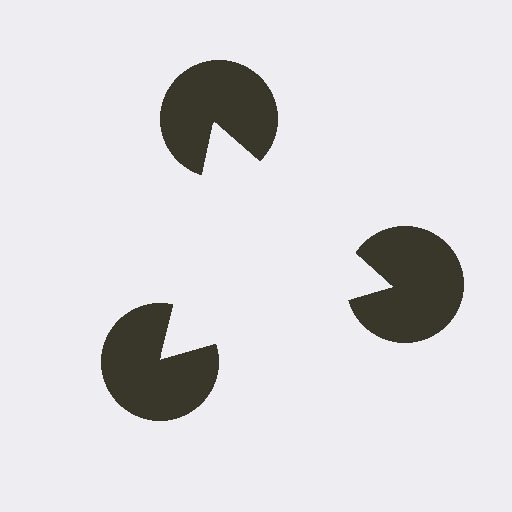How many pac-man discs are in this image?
There are 3 — one at each vertex of the illusory triangle.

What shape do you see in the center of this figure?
An illusory triangle — its edges are inferred from the aligned wedge cuts in the pac-man discs, not physically drawn.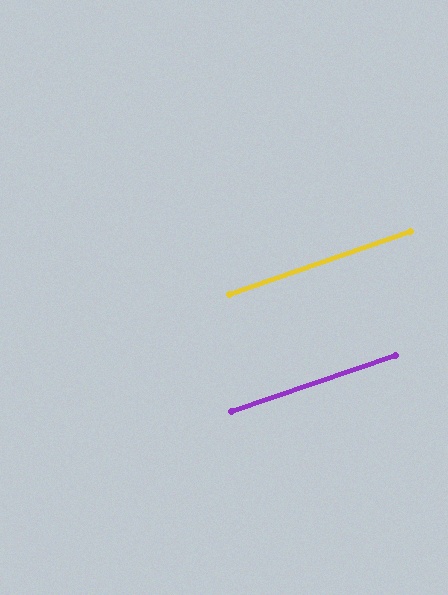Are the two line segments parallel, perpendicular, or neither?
Parallel — their directions differ by only 0.4°.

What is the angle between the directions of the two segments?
Approximately 0 degrees.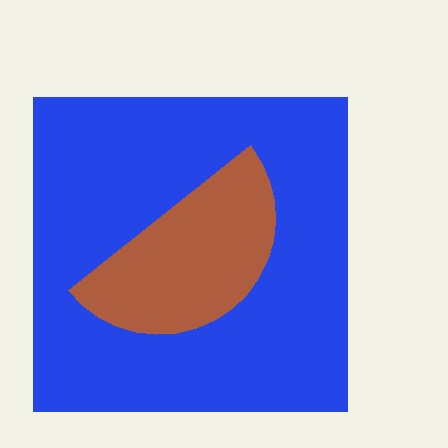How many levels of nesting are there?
2.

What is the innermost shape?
The brown semicircle.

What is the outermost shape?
The blue square.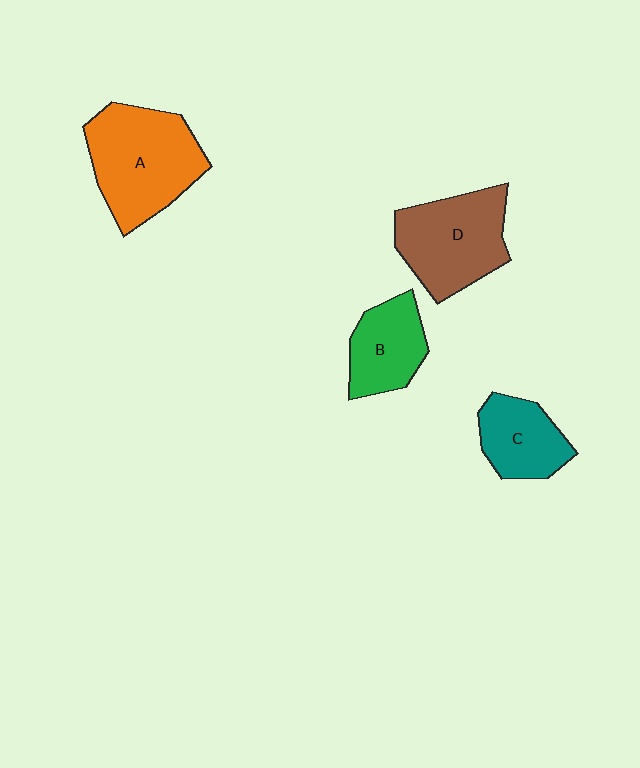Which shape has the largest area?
Shape A (orange).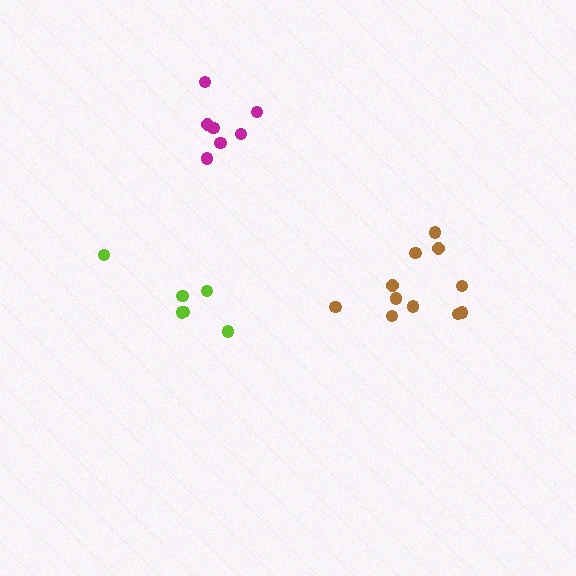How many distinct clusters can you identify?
There are 3 distinct clusters.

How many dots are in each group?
Group 1: 11 dots, Group 2: 6 dots, Group 3: 7 dots (24 total).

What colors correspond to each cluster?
The clusters are colored: brown, lime, magenta.